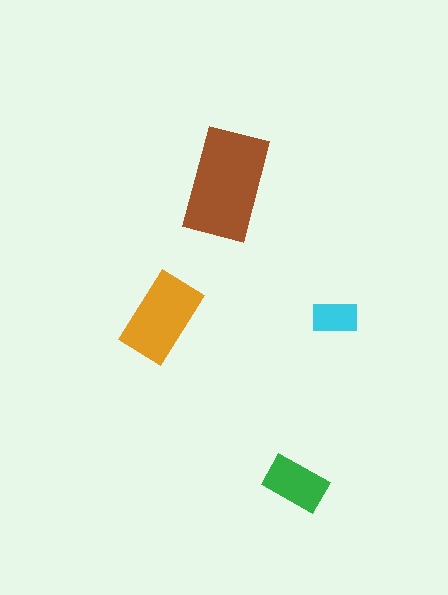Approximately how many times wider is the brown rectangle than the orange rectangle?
About 1.5 times wider.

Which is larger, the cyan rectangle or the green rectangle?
The green one.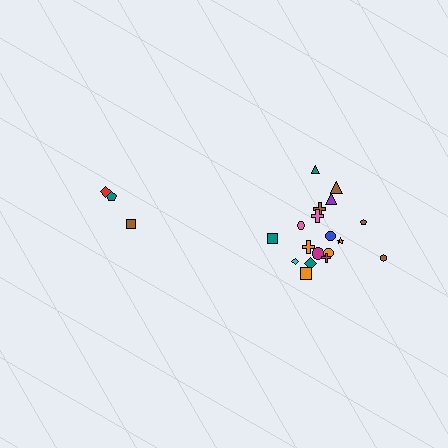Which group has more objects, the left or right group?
The right group.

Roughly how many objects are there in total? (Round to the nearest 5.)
Roughly 20 objects in total.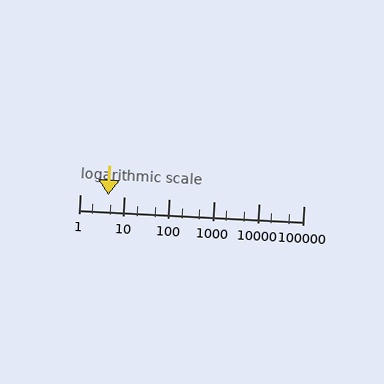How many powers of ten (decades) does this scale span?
The scale spans 5 decades, from 1 to 100000.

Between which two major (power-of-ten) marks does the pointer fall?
The pointer is between 1 and 10.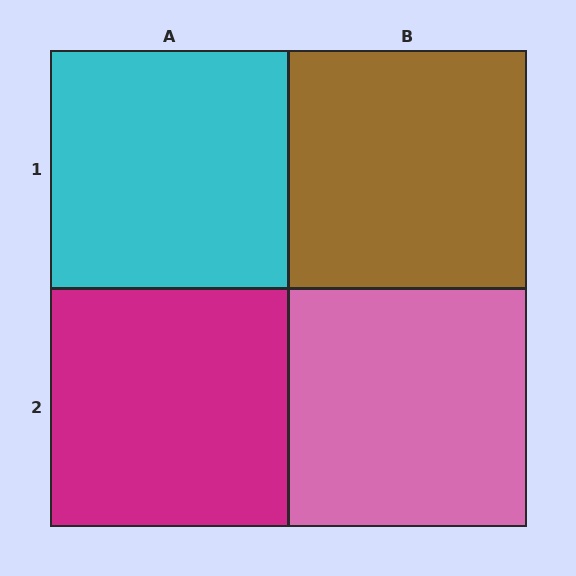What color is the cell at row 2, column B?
Pink.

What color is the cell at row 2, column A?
Magenta.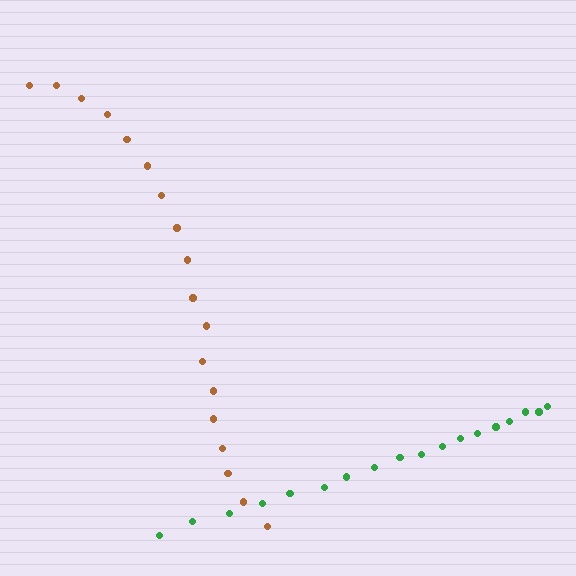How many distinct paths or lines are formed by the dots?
There are 2 distinct paths.